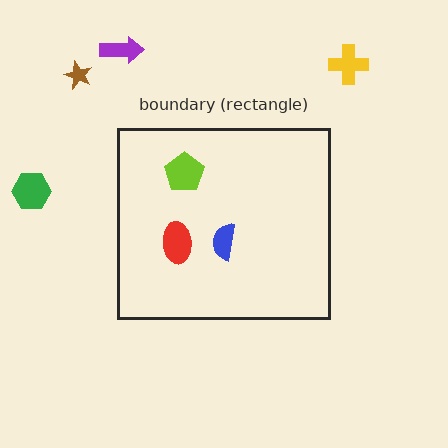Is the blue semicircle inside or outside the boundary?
Inside.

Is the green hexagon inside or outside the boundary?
Outside.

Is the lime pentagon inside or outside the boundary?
Inside.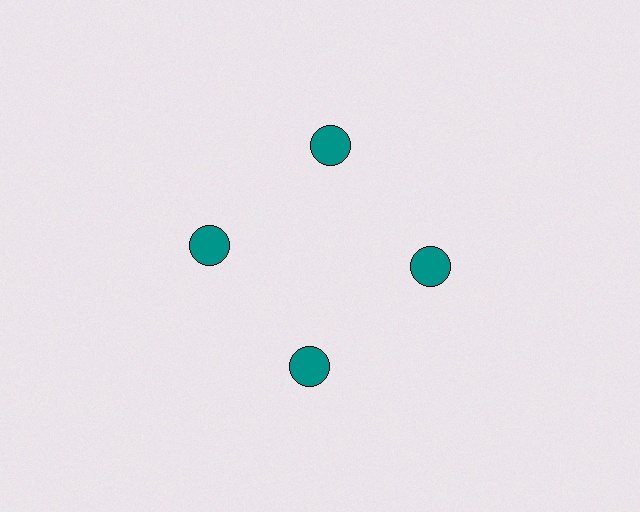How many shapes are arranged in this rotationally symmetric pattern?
There are 4 shapes, arranged in 4 groups of 1.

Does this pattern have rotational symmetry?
Yes, this pattern has 4-fold rotational symmetry. It looks the same after rotating 90 degrees around the center.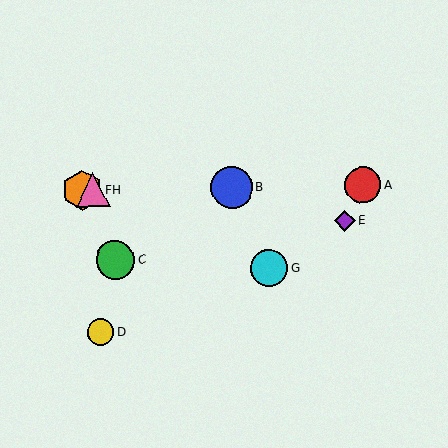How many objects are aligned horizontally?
4 objects (A, B, F, H) are aligned horizontally.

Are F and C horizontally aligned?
No, F is at y≈190 and C is at y≈260.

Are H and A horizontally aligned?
Yes, both are at y≈190.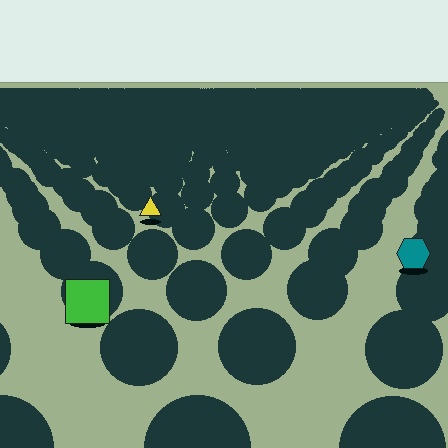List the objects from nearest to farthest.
From nearest to farthest: the green square, the teal hexagon, the yellow triangle.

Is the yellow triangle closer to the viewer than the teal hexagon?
No. The teal hexagon is closer — you can tell from the texture gradient: the ground texture is coarser near it.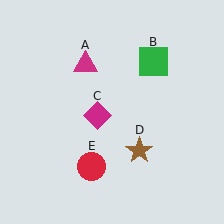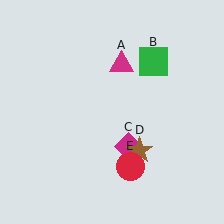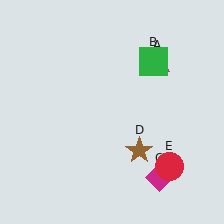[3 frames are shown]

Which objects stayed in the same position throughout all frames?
Green square (object B) and brown star (object D) remained stationary.